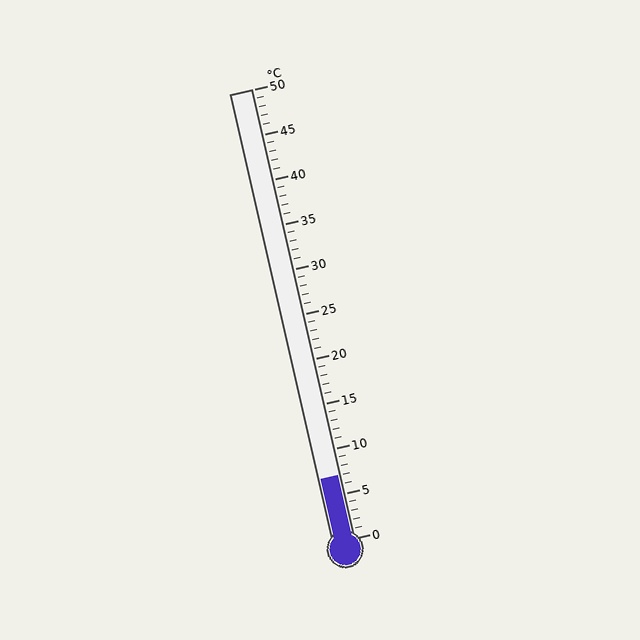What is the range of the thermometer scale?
The thermometer scale ranges from 0°C to 50°C.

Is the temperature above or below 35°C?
The temperature is below 35°C.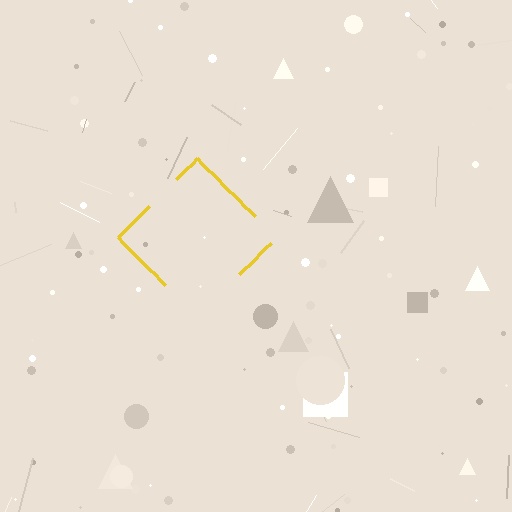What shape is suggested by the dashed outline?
The dashed outline suggests a diamond.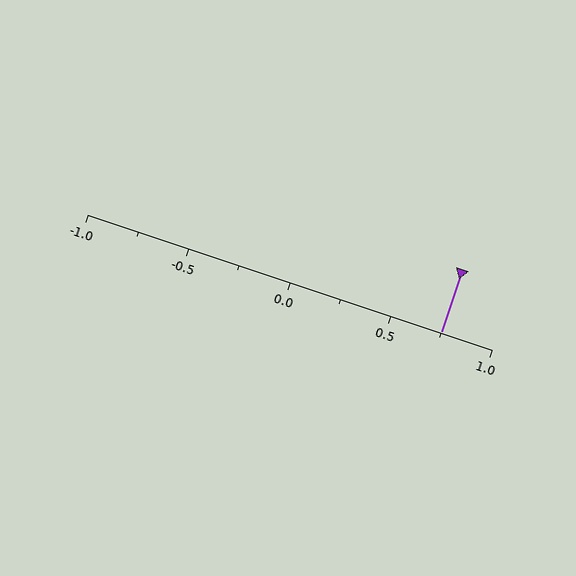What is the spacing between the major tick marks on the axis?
The major ticks are spaced 0.5 apart.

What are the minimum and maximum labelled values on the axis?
The axis runs from -1.0 to 1.0.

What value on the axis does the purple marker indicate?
The marker indicates approximately 0.75.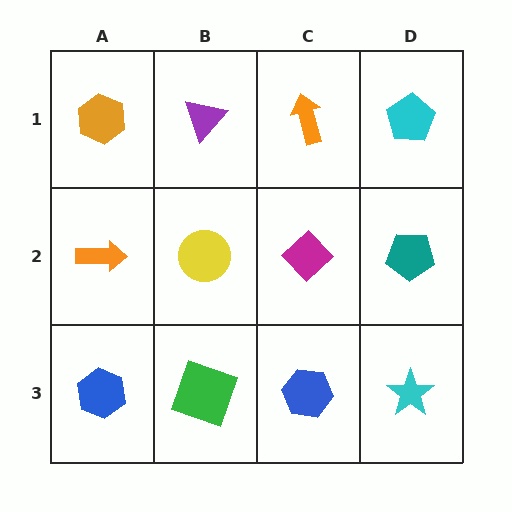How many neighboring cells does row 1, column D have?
2.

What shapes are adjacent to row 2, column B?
A purple triangle (row 1, column B), a green square (row 3, column B), an orange arrow (row 2, column A), a magenta diamond (row 2, column C).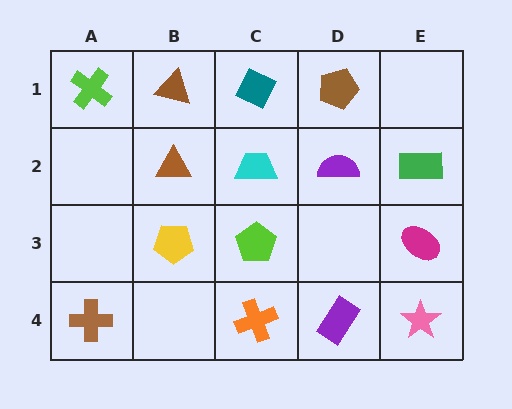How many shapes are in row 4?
4 shapes.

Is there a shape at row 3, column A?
No, that cell is empty.